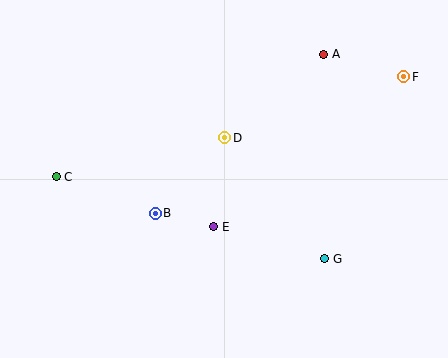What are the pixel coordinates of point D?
Point D is at (225, 138).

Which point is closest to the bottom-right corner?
Point G is closest to the bottom-right corner.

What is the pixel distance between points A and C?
The distance between A and C is 294 pixels.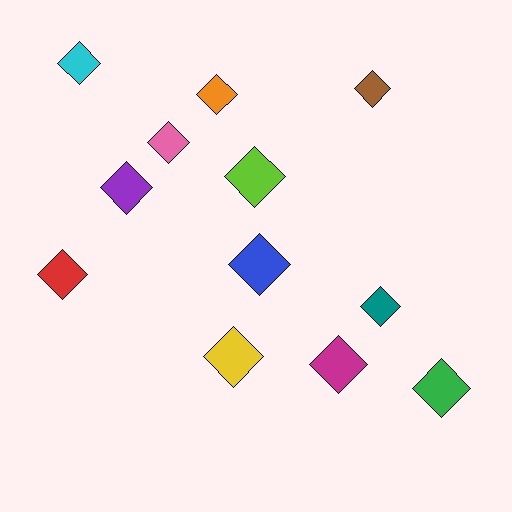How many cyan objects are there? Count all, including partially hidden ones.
There is 1 cyan object.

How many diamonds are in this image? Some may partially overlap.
There are 12 diamonds.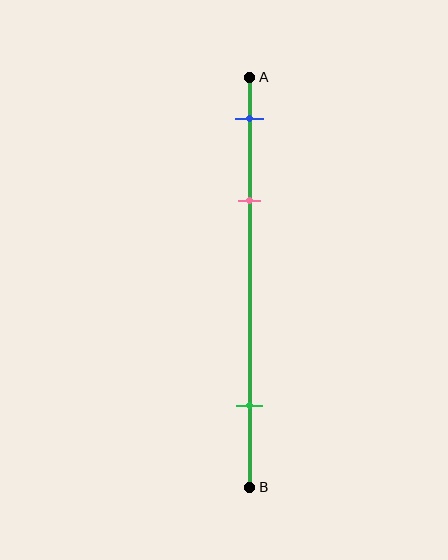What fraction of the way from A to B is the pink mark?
The pink mark is approximately 30% (0.3) of the way from A to B.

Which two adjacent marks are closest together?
The blue and pink marks are the closest adjacent pair.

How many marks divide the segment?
There are 3 marks dividing the segment.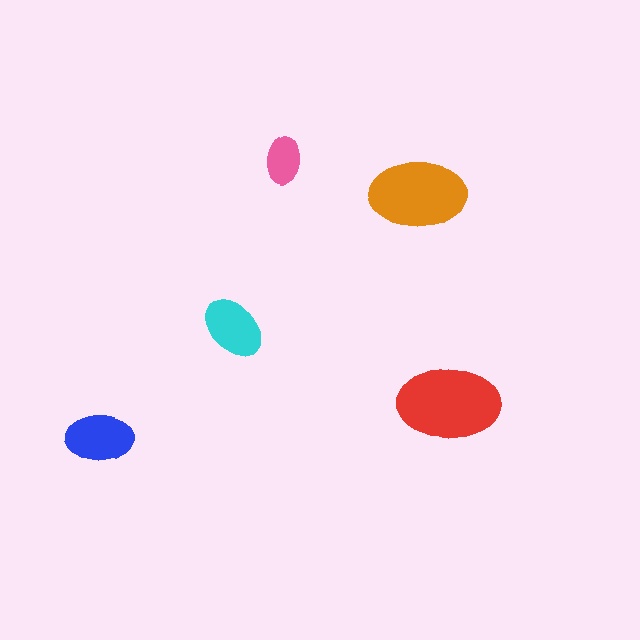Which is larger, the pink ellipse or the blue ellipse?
The blue one.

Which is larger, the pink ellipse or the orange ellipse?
The orange one.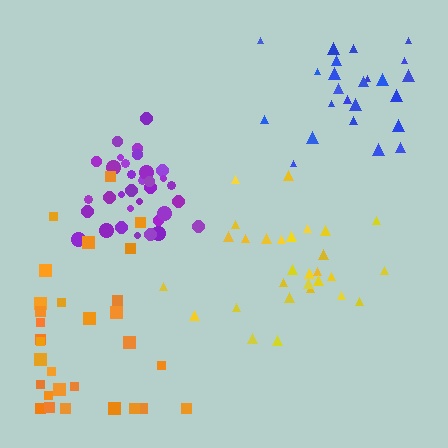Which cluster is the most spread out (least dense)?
Orange.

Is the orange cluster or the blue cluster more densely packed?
Blue.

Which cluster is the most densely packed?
Purple.